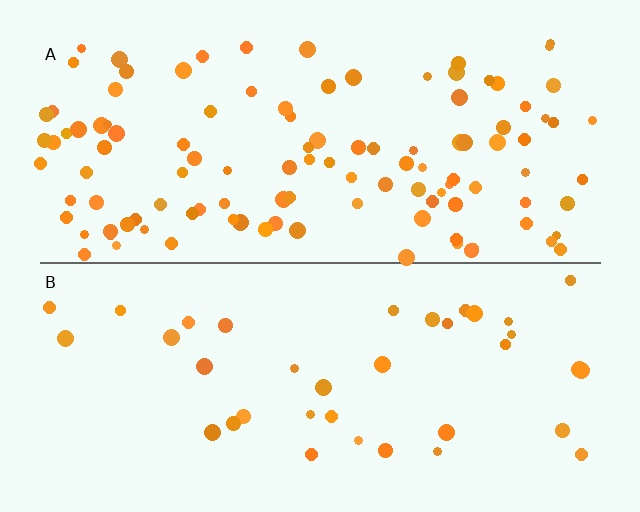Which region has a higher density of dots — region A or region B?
A (the top).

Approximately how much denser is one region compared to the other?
Approximately 3.0× — region A over region B.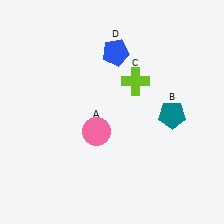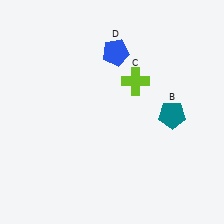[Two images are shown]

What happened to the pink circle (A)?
The pink circle (A) was removed in Image 2. It was in the bottom-left area of Image 1.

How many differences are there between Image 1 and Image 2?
There is 1 difference between the two images.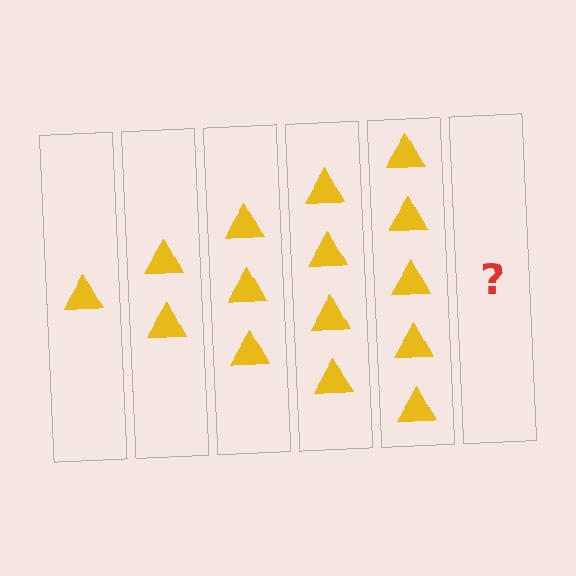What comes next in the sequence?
The next element should be 6 triangles.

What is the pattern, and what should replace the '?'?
The pattern is that each step adds one more triangle. The '?' should be 6 triangles.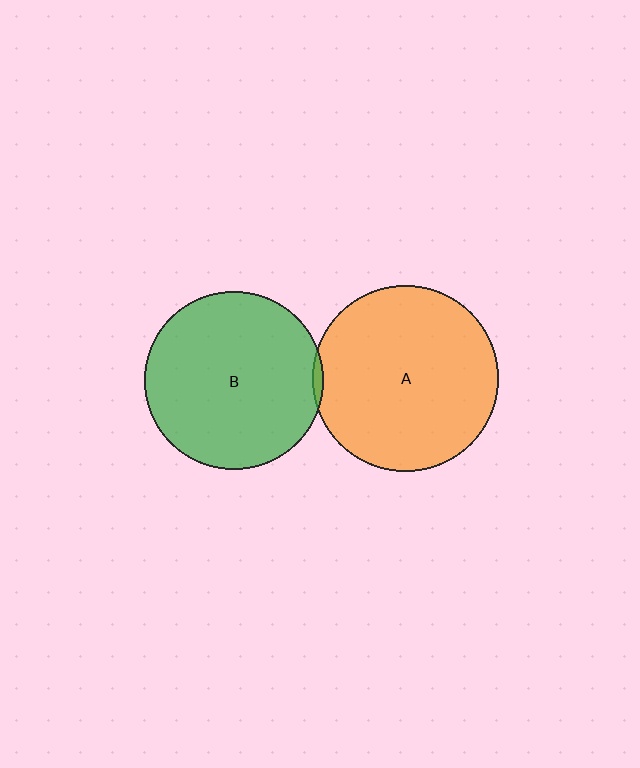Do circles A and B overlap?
Yes.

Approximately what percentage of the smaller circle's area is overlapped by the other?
Approximately 5%.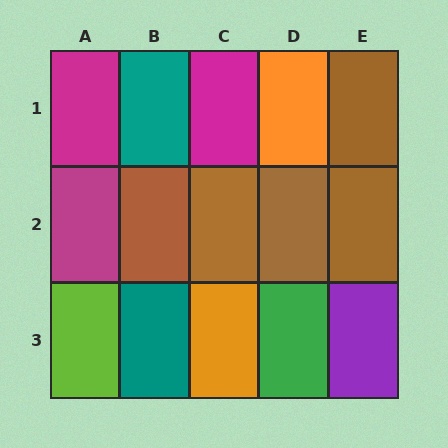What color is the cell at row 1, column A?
Magenta.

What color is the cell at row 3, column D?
Green.